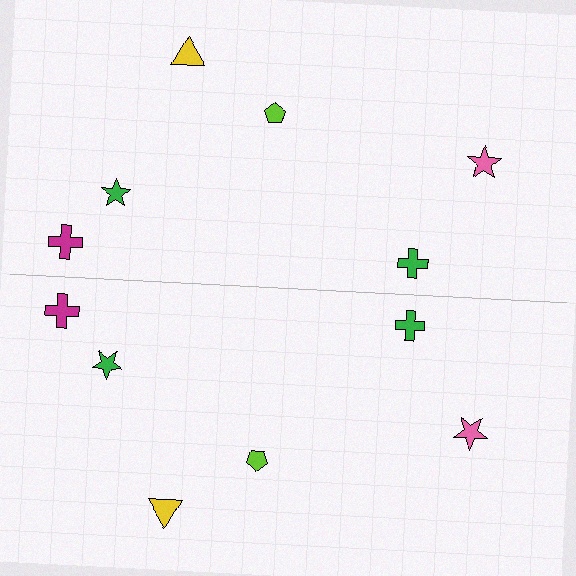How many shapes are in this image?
There are 12 shapes in this image.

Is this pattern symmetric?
Yes, this pattern has bilateral (reflection) symmetry.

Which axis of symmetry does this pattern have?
The pattern has a horizontal axis of symmetry running through the center of the image.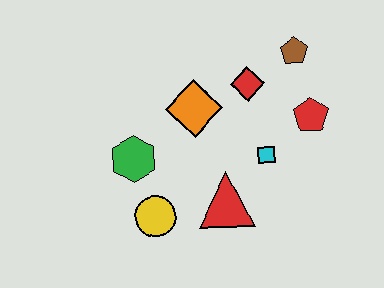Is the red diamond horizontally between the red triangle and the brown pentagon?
Yes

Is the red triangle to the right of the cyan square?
No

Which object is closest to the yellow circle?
The green hexagon is closest to the yellow circle.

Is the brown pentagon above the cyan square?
Yes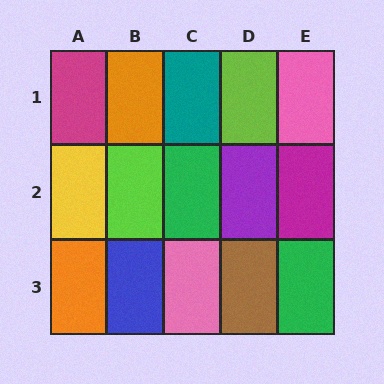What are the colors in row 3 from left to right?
Orange, blue, pink, brown, green.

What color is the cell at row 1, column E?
Pink.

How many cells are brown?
1 cell is brown.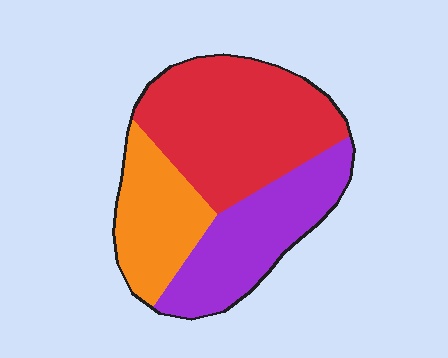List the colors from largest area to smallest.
From largest to smallest: red, purple, orange.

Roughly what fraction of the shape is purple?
Purple covers roughly 30% of the shape.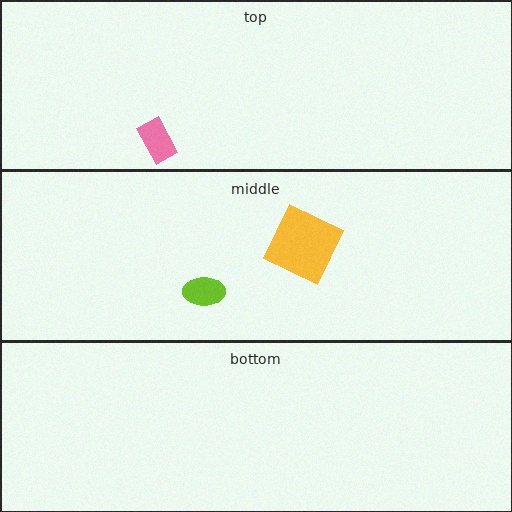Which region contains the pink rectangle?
The top region.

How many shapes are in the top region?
1.